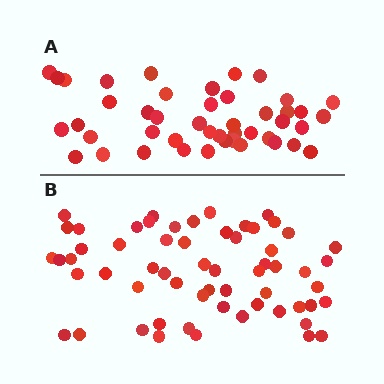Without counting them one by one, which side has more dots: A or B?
Region B (the bottom region) has more dots.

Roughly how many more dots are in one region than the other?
Region B has approximately 15 more dots than region A.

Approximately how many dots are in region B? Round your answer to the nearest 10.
About 60 dots.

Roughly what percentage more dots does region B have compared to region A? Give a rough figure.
About 35% more.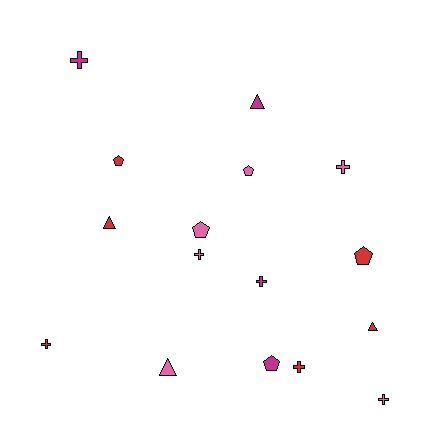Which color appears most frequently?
Pink, with 6 objects.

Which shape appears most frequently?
Cross, with 7 objects.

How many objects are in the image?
There are 16 objects.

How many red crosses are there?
There are 2 red crosses.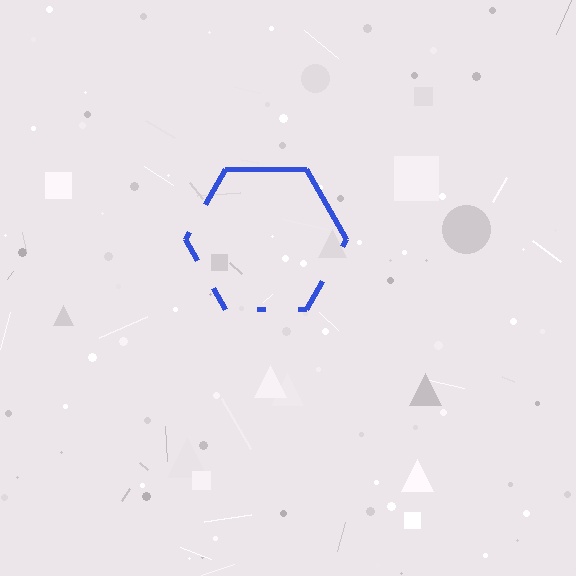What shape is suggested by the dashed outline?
The dashed outline suggests a hexagon.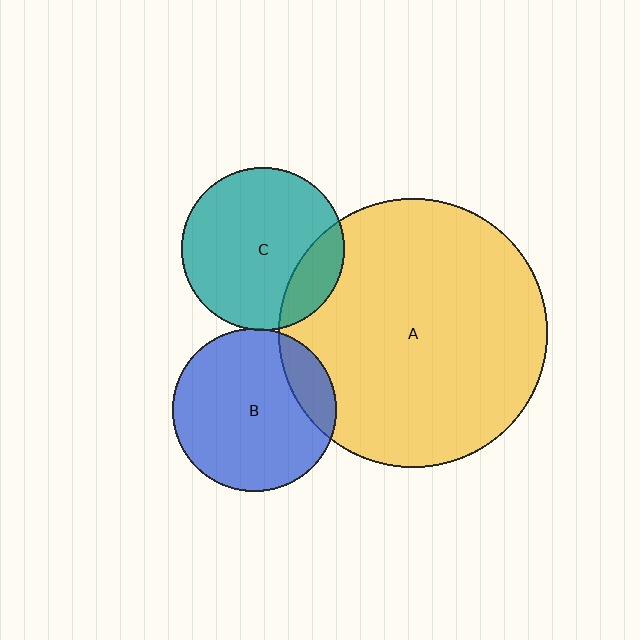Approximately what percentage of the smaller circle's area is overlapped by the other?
Approximately 20%.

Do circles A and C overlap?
Yes.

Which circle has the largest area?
Circle A (yellow).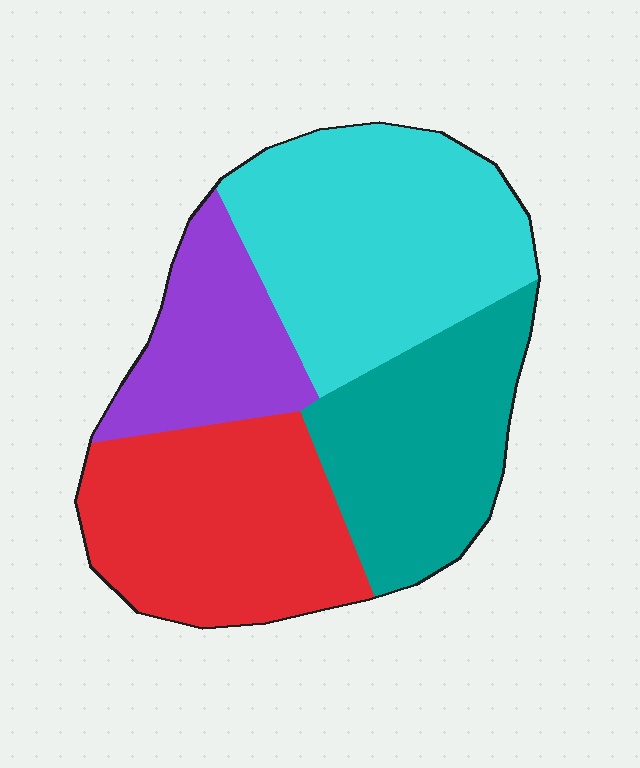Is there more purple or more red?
Red.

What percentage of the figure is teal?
Teal covers roughly 25% of the figure.